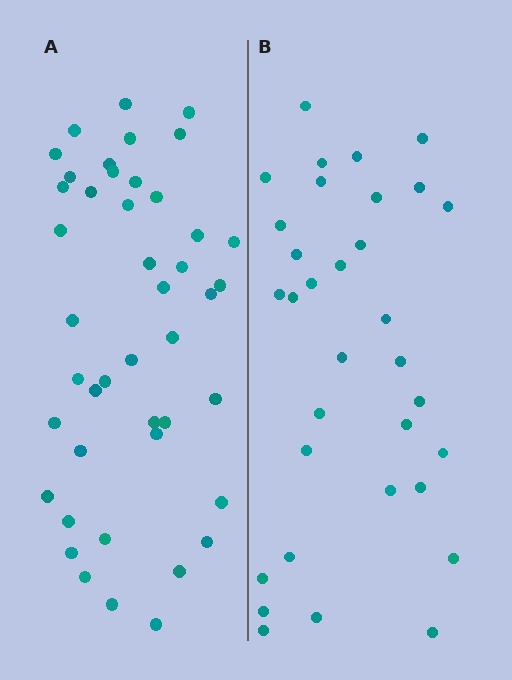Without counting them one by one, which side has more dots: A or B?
Region A (the left region) has more dots.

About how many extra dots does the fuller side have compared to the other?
Region A has roughly 12 or so more dots than region B.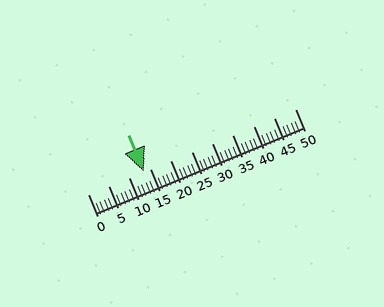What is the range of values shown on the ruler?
The ruler shows values from 0 to 50.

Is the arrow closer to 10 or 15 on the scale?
The arrow is closer to 15.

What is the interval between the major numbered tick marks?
The major tick marks are spaced 5 units apart.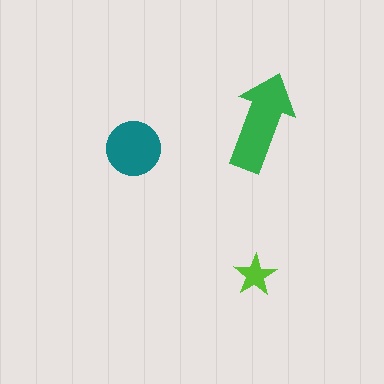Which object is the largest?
The green arrow.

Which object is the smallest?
The lime star.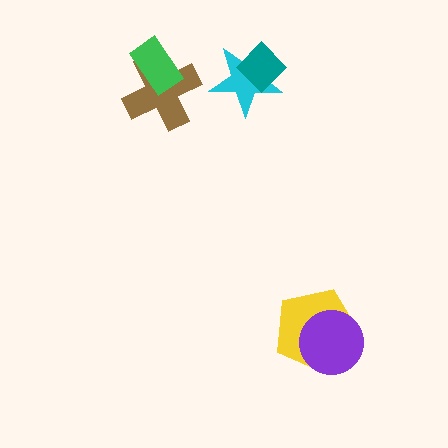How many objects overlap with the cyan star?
1 object overlaps with the cyan star.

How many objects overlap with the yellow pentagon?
1 object overlaps with the yellow pentagon.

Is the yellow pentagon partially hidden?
Yes, it is partially covered by another shape.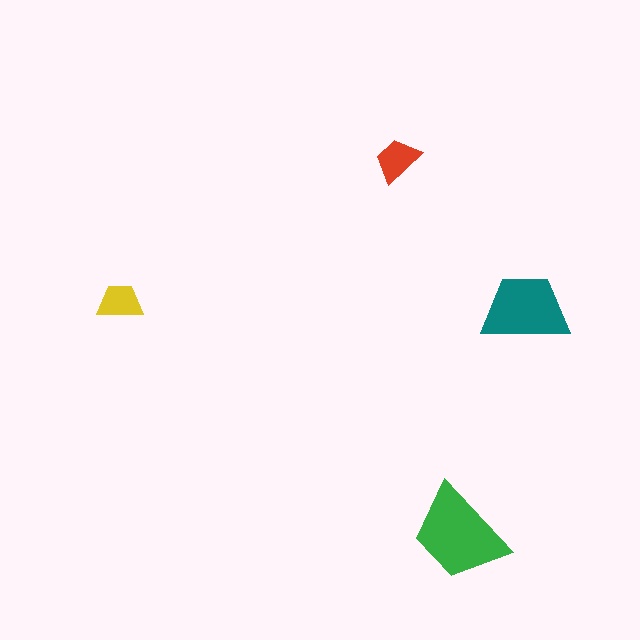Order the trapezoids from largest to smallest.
the green one, the teal one, the red one, the yellow one.